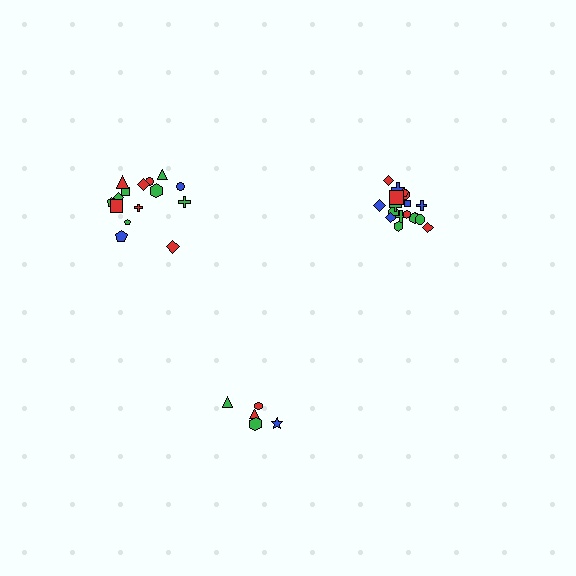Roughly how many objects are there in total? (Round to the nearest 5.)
Roughly 40 objects in total.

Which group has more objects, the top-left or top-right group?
The top-right group.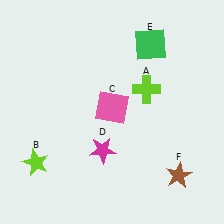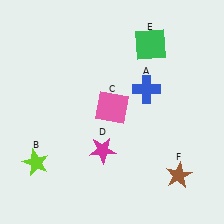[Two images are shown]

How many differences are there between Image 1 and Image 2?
There is 1 difference between the two images.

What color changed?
The cross (A) changed from lime in Image 1 to blue in Image 2.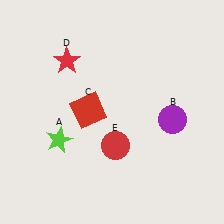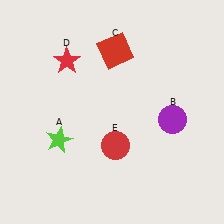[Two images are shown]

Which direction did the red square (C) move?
The red square (C) moved up.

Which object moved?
The red square (C) moved up.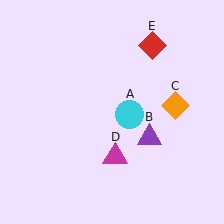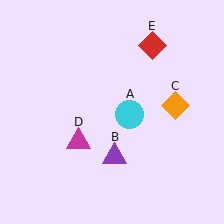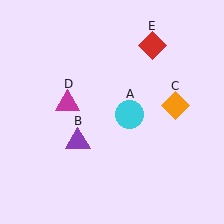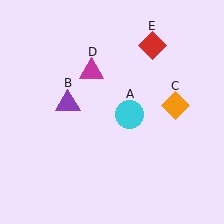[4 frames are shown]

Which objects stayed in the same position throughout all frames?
Cyan circle (object A) and orange diamond (object C) and red diamond (object E) remained stationary.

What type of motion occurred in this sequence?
The purple triangle (object B), magenta triangle (object D) rotated clockwise around the center of the scene.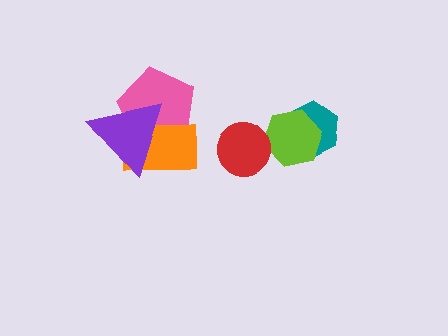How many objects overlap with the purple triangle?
2 objects overlap with the purple triangle.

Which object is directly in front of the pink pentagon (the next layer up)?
The orange rectangle is directly in front of the pink pentagon.